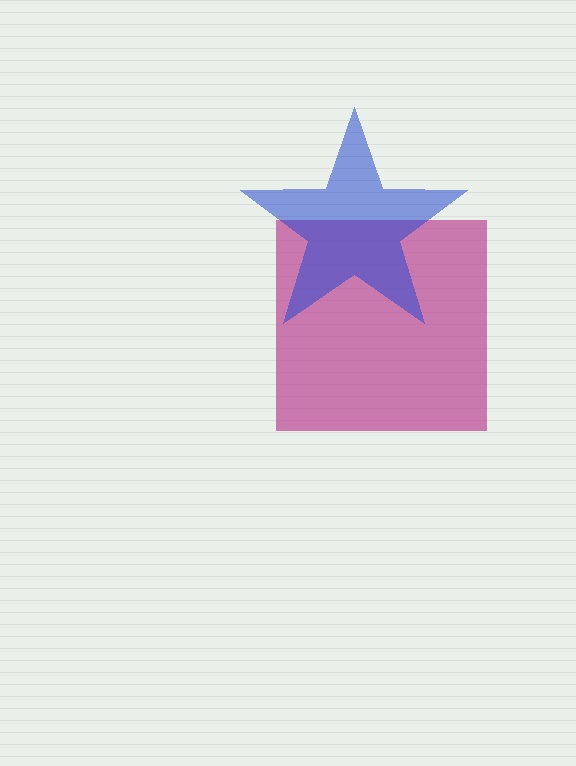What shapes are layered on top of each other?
The layered shapes are: a magenta square, a blue star.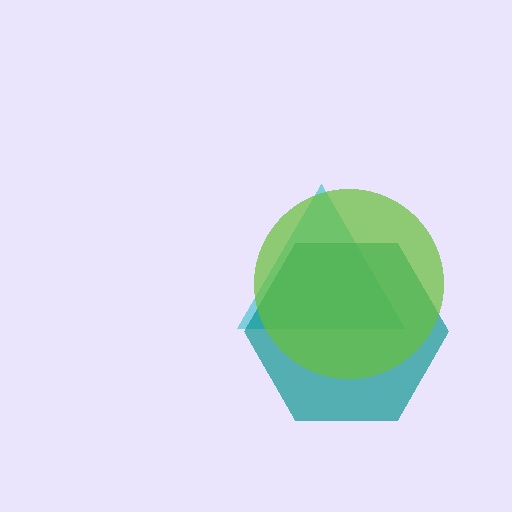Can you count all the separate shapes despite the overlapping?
Yes, there are 3 separate shapes.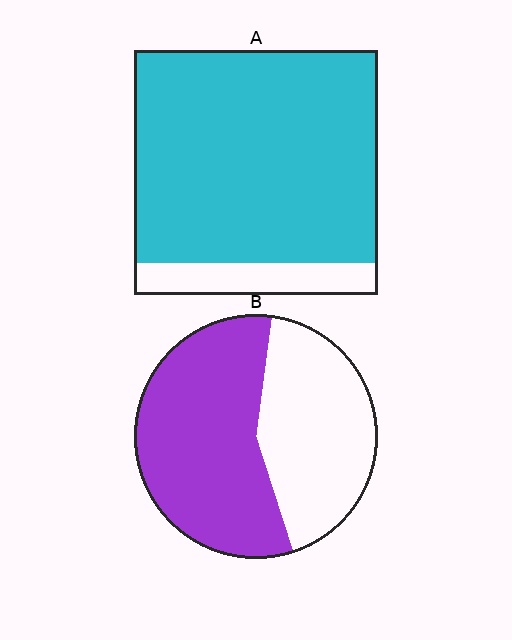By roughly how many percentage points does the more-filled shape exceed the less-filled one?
By roughly 30 percentage points (A over B).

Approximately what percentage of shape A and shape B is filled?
A is approximately 85% and B is approximately 55%.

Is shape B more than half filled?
Yes.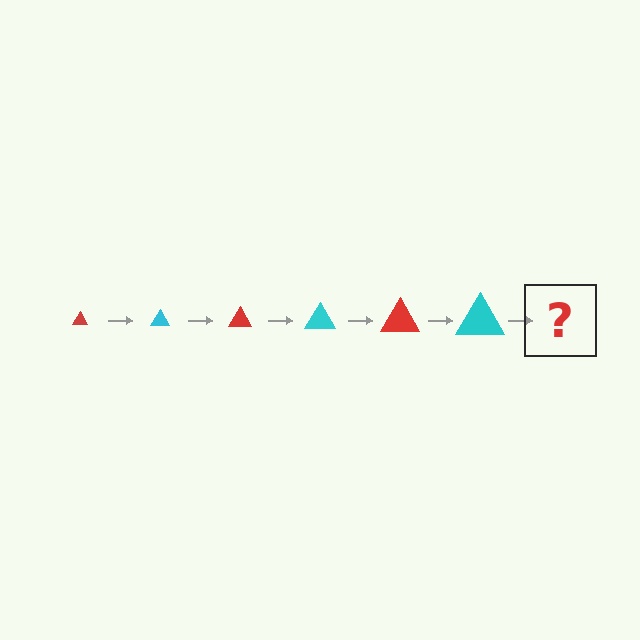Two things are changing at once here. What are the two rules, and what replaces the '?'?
The two rules are that the triangle grows larger each step and the color cycles through red and cyan. The '?' should be a red triangle, larger than the previous one.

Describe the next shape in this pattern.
It should be a red triangle, larger than the previous one.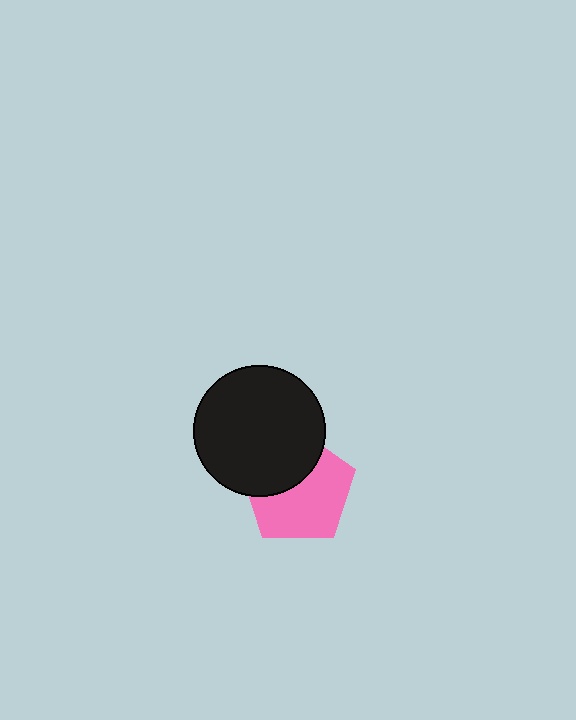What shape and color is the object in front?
The object in front is a black circle.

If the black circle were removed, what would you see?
You would see the complete pink pentagon.